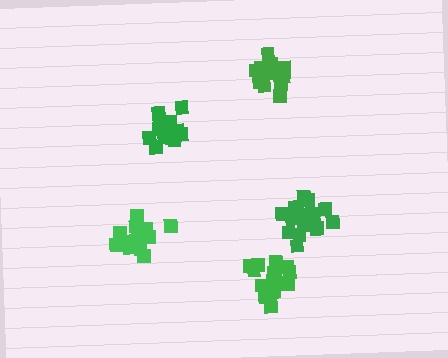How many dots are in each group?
Group 1: 15 dots, Group 2: 17 dots, Group 3: 19 dots, Group 4: 19 dots, Group 5: 16 dots (86 total).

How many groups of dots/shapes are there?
There are 5 groups.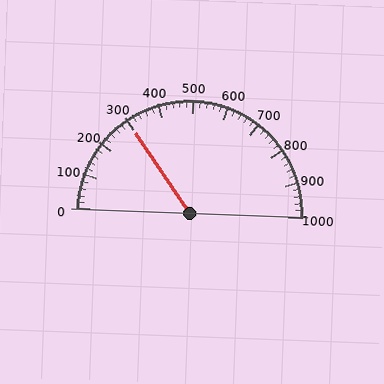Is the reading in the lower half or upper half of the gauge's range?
The reading is in the lower half of the range (0 to 1000).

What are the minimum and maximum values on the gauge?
The gauge ranges from 0 to 1000.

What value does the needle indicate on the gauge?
The needle indicates approximately 300.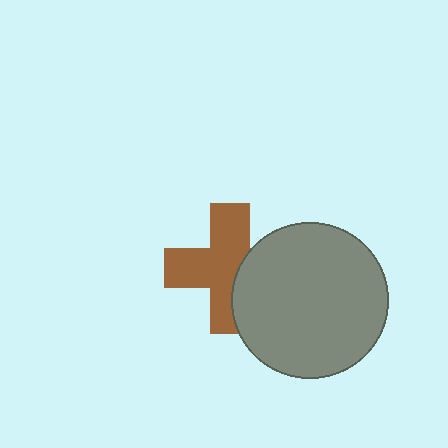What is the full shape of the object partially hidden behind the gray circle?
The partially hidden object is a brown cross.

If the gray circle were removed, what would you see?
You would see the complete brown cross.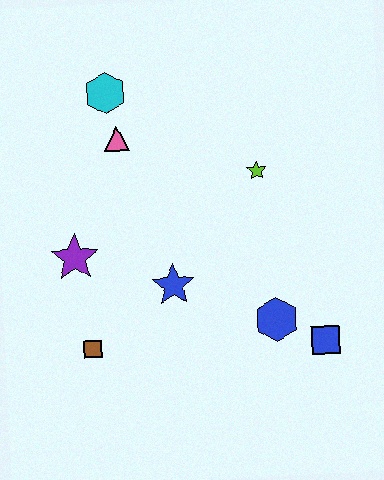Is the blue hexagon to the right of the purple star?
Yes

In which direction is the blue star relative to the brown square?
The blue star is to the right of the brown square.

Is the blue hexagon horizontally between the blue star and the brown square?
No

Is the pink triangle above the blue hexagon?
Yes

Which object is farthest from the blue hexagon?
The cyan hexagon is farthest from the blue hexagon.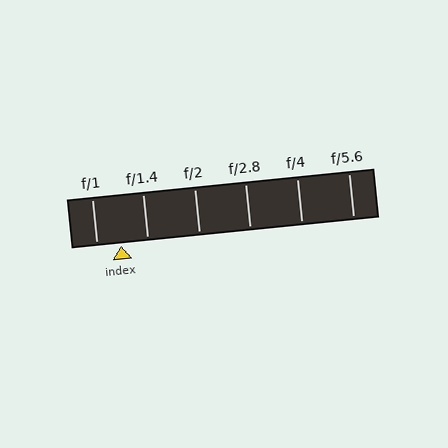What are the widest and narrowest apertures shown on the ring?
The widest aperture shown is f/1 and the narrowest is f/5.6.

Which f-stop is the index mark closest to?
The index mark is closest to f/1.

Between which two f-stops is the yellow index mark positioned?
The index mark is between f/1 and f/1.4.